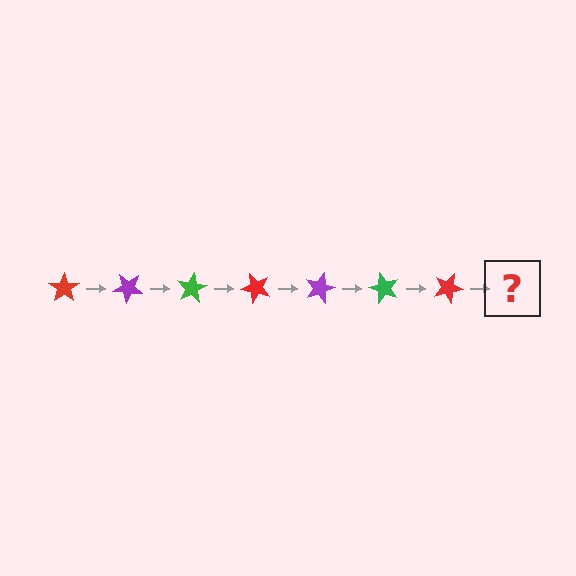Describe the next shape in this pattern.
It should be a purple star, rotated 280 degrees from the start.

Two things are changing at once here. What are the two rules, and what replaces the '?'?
The two rules are that it rotates 40 degrees each step and the color cycles through red, purple, and green. The '?' should be a purple star, rotated 280 degrees from the start.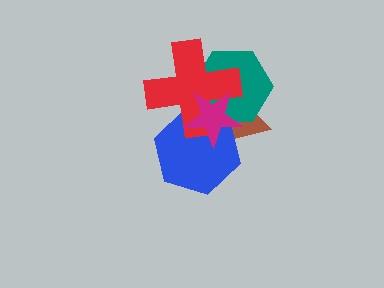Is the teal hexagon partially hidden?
Yes, it is partially covered by another shape.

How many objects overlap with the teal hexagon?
4 objects overlap with the teal hexagon.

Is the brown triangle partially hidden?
Yes, it is partially covered by another shape.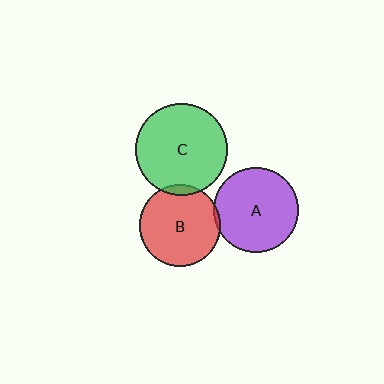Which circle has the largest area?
Circle C (green).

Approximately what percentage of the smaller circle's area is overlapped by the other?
Approximately 5%.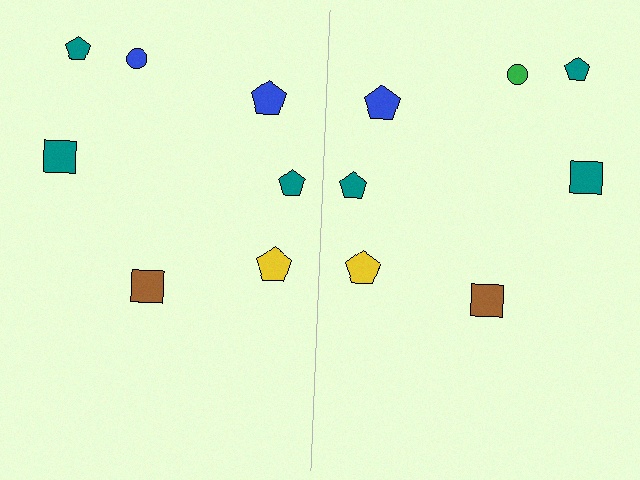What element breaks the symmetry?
The green circle on the right side breaks the symmetry — its mirror counterpart is blue.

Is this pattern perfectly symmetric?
No, the pattern is not perfectly symmetric. The green circle on the right side breaks the symmetry — its mirror counterpart is blue.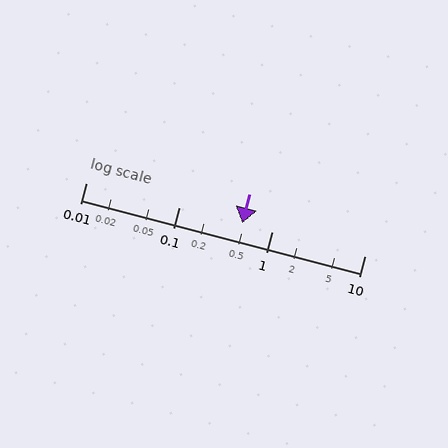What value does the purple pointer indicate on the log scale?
The pointer indicates approximately 0.48.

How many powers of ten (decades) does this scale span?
The scale spans 3 decades, from 0.01 to 10.